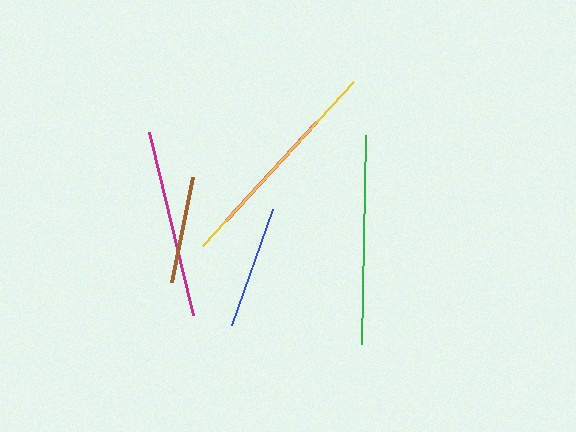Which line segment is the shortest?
The brown line is the shortest at approximately 107 pixels.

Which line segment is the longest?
The yellow line is the longest at approximately 223 pixels.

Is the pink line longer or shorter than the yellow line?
The yellow line is longer than the pink line.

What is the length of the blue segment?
The blue segment is approximately 124 pixels long.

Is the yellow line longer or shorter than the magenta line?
The yellow line is longer than the magenta line.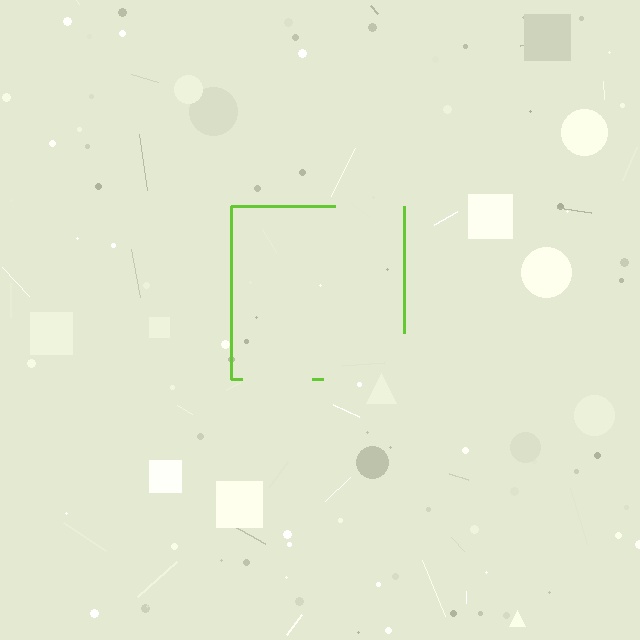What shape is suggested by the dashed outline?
The dashed outline suggests a square.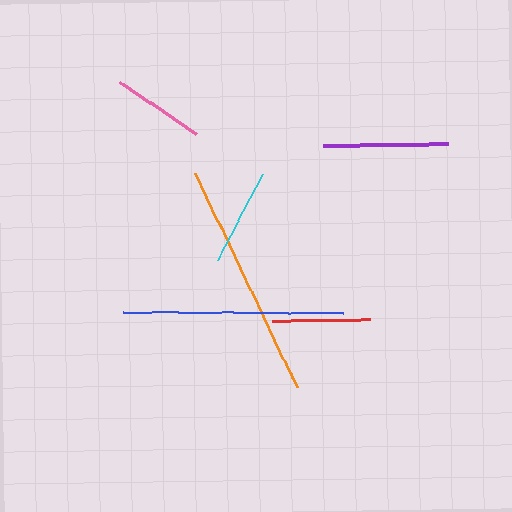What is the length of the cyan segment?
The cyan segment is approximately 97 pixels long.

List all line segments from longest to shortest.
From longest to shortest: orange, blue, purple, red, cyan, pink.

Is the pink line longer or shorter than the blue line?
The blue line is longer than the pink line.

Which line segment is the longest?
The orange line is the longest at approximately 238 pixels.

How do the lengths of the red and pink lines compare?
The red and pink lines are approximately the same length.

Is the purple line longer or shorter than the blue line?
The blue line is longer than the purple line.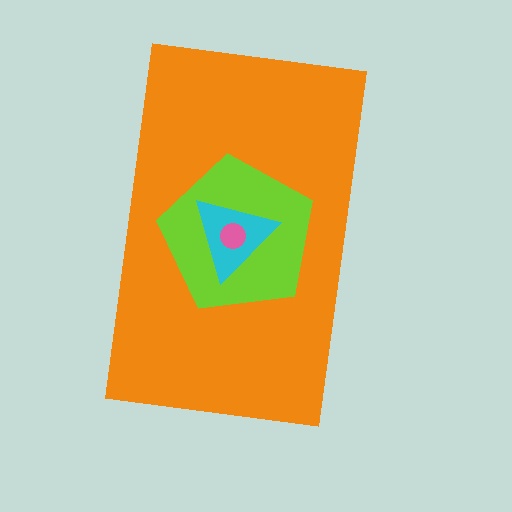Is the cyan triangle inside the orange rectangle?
Yes.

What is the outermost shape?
The orange rectangle.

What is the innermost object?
The pink circle.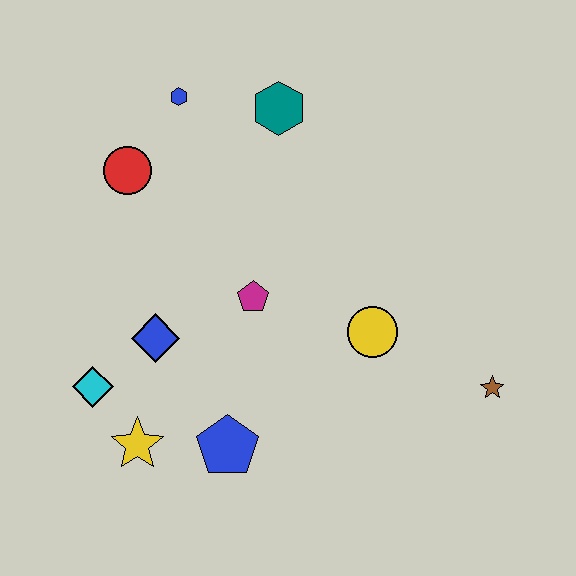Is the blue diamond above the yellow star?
Yes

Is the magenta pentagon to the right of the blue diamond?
Yes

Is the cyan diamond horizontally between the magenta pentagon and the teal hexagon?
No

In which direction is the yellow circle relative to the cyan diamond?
The yellow circle is to the right of the cyan diamond.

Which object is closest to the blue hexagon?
The red circle is closest to the blue hexagon.